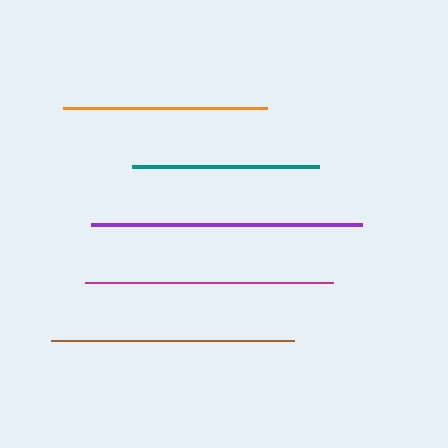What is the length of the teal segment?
The teal segment is approximately 187 pixels long.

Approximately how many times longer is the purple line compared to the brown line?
The purple line is approximately 1.1 times the length of the brown line.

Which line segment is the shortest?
The teal line is the shortest at approximately 187 pixels.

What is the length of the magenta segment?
The magenta segment is approximately 248 pixels long.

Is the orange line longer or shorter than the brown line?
The brown line is longer than the orange line.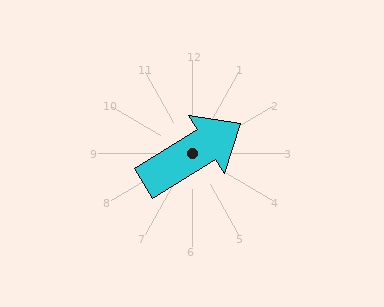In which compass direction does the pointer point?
Northeast.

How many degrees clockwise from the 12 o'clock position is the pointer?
Approximately 58 degrees.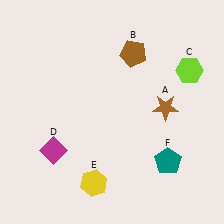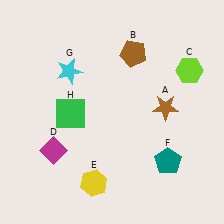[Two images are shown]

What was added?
A cyan star (G), a green square (H) were added in Image 2.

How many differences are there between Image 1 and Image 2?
There are 2 differences between the two images.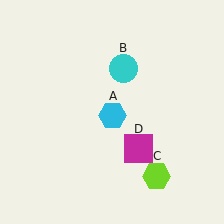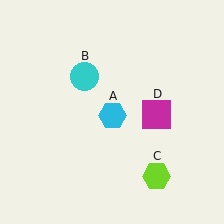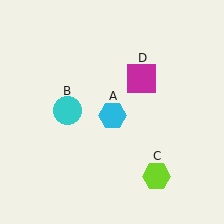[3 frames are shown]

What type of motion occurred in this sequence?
The cyan circle (object B), magenta square (object D) rotated counterclockwise around the center of the scene.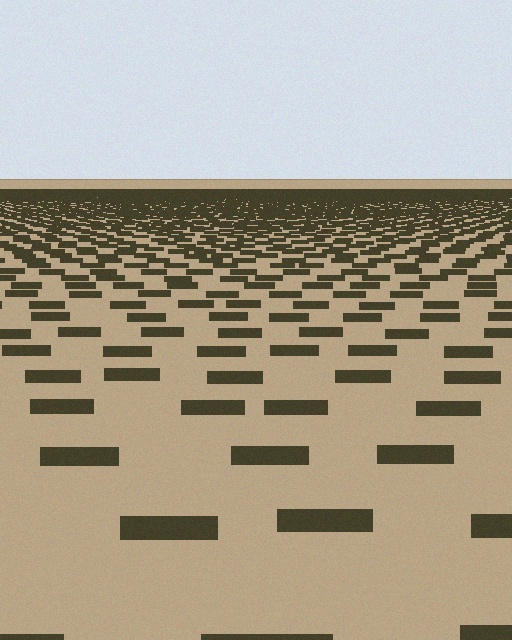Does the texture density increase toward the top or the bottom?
Density increases toward the top.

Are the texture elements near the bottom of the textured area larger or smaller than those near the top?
Larger. Near the bottom, elements are closer to the viewer and appear at a bigger on-screen size.